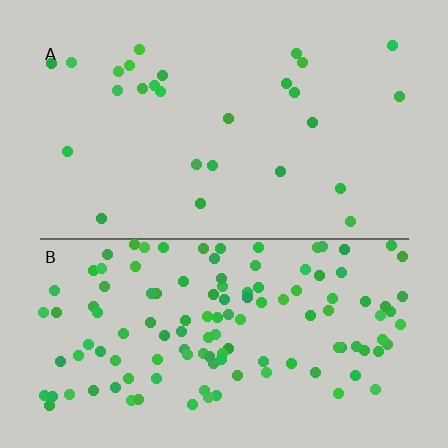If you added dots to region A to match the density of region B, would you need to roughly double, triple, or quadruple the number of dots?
Approximately quadruple.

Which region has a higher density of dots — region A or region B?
B (the bottom).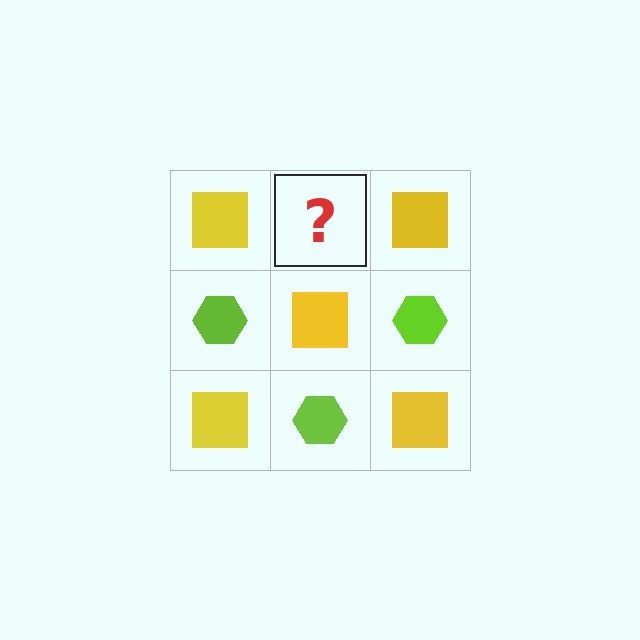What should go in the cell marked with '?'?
The missing cell should contain a lime hexagon.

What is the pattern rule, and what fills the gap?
The rule is that it alternates yellow square and lime hexagon in a checkerboard pattern. The gap should be filled with a lime hexagon.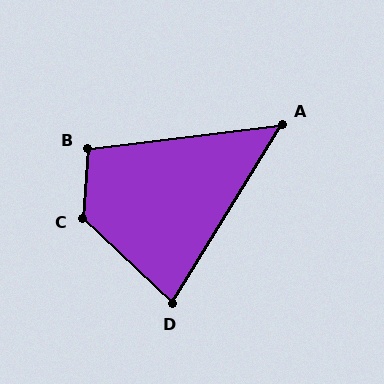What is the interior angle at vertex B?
Approximately 102 degrees (obtuse).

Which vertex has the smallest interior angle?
A, at approximately 51 degrees.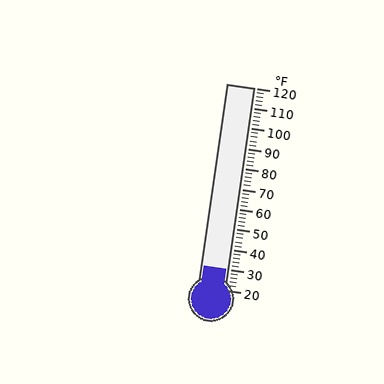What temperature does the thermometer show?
The thermometer shows approximately 30°F.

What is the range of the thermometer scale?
The thermometer scale ranges from 20°F to 120°F.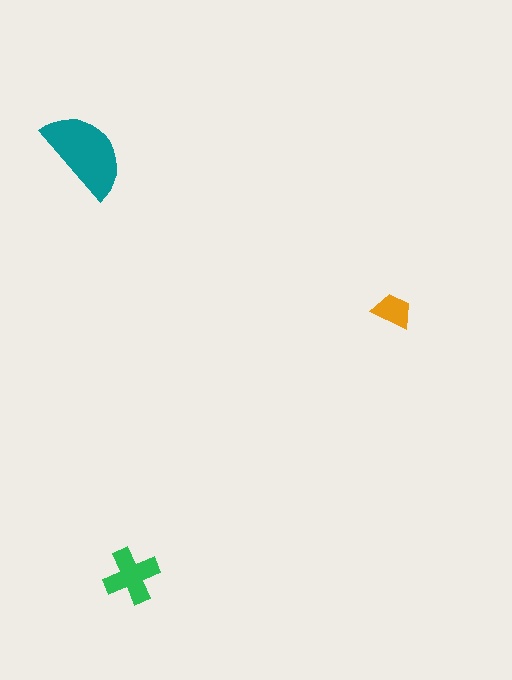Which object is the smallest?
The orange trapezoid.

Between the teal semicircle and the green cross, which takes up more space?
The teal semicircle.